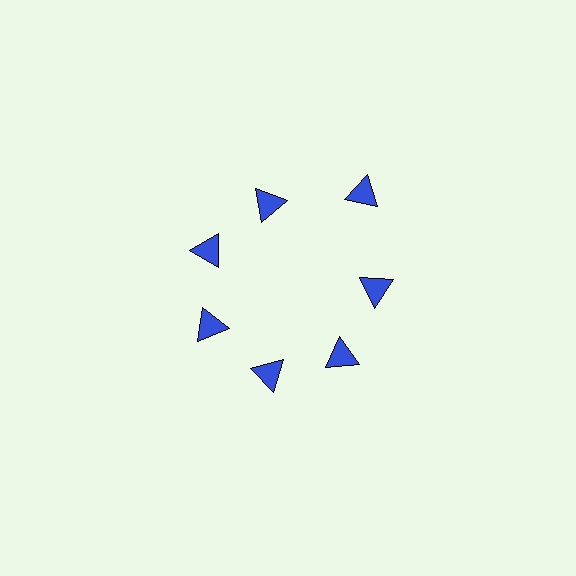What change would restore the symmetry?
The symmetry would be restored by moving it inward, back onto the ring so that all 7 triangles sit at equal angles and equal distance from the center.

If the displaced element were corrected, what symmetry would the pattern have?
It would have 7-fold rotational symmetry — the pattern would map onto itself every 51 degrees.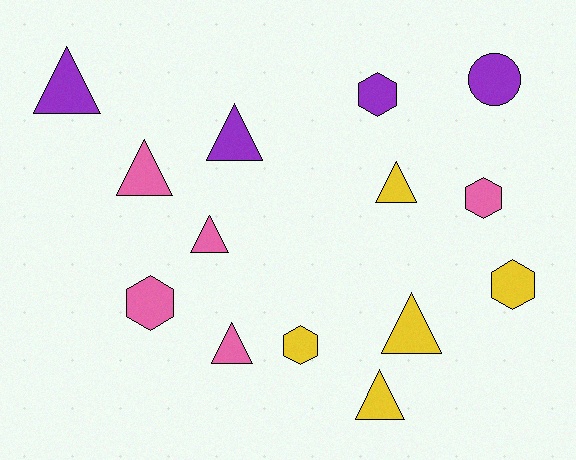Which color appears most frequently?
Yellow, with 5 objects.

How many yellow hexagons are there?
There are 2 yellow hexagons.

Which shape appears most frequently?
Triangle, with 8 objects.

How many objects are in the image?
There are 14 objects.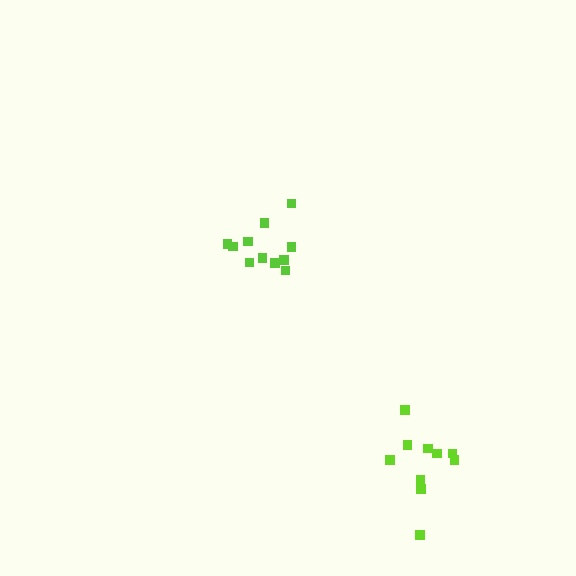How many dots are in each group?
Group 1: 10 dots, Group 2: 11 dots (21 total).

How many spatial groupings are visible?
There are 2 spatial groupings.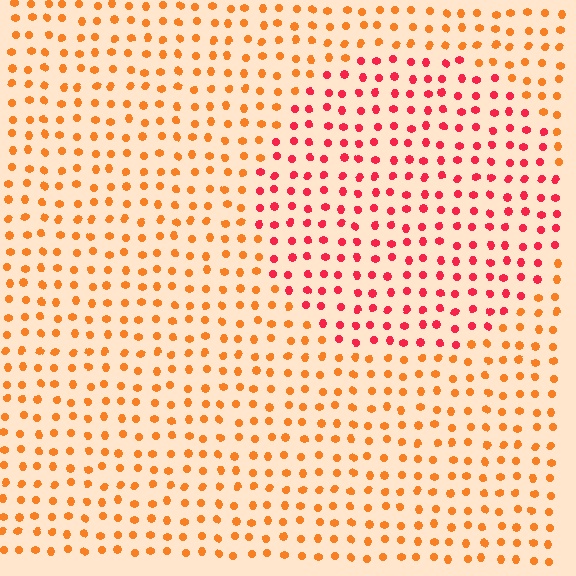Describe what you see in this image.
The image is filled with small orange elements in a uniform arrangement. A circle-shaped region is visible where the elements are tinted to a slightly different hue, forming a subtle color boundary.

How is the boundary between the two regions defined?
The boundary is defined purely by a slight shift in hue (about 38 degrees). Spacing, size, and orientation are identical on both sides.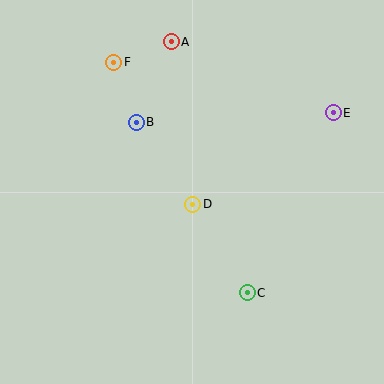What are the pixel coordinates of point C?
Point C is at (247, 293).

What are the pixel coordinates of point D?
Point D is at (193, 204).